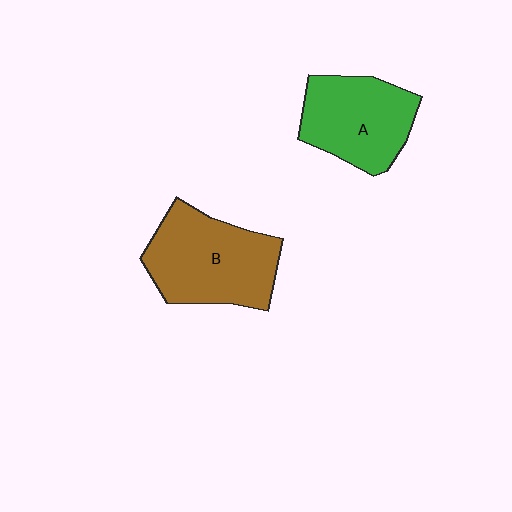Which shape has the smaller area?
Shape A (green).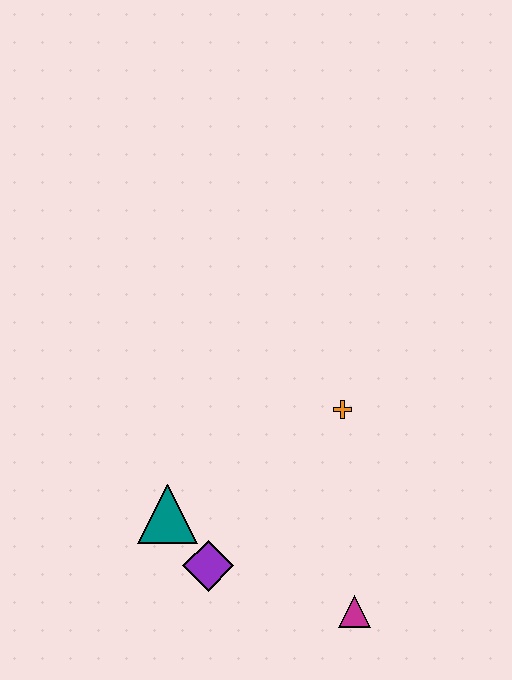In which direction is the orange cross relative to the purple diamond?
The orange cross is above the purple diamond.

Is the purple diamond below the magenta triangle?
No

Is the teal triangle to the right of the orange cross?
No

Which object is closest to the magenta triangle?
The purple diamond is closest to the magenta triangle.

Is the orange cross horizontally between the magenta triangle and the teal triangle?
Yes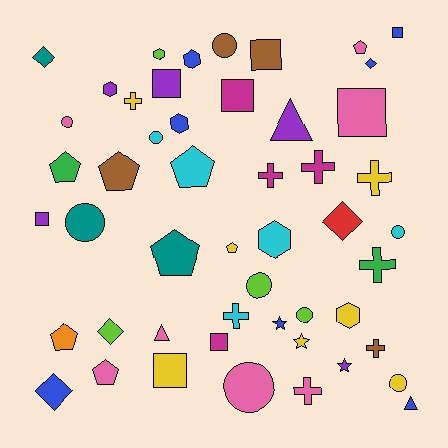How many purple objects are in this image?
There are 5 purple objects.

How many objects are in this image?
There are 50 objects.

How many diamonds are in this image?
There are 5 diamonds.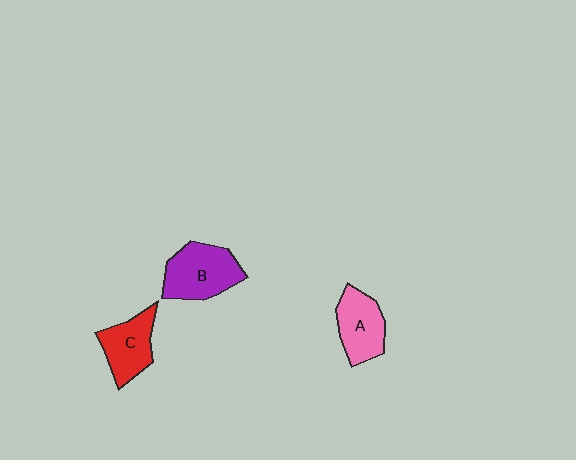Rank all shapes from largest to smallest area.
From largest to smallest: B (purple), A (pink), C (red).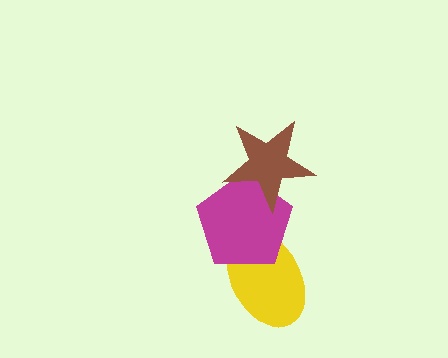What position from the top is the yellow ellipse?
The yellow ellipse is 3rd from the top.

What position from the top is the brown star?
The brown star is 1st from the top.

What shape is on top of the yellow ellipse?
The magenta pentagon is on top of the yellow ellipse.